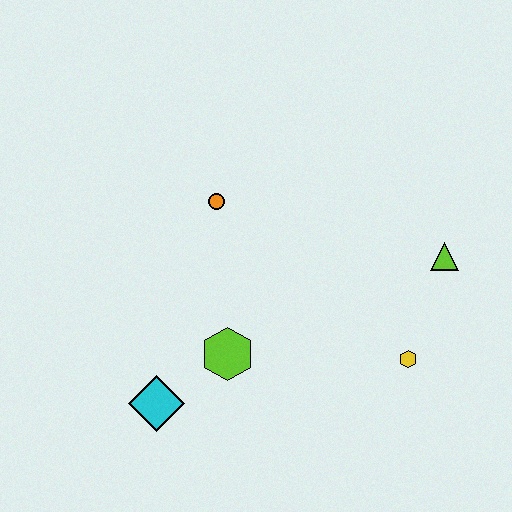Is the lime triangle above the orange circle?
No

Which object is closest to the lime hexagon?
The cyan diamond is closest to the lime hexagon.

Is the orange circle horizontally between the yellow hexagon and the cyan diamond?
Yes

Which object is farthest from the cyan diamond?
The lime triangle is farthest from the cyan diamond.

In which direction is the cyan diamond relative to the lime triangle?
The cyan diamond is to the left of the lime triangle.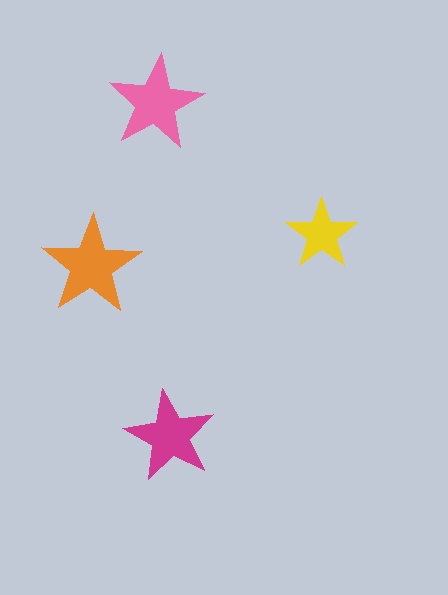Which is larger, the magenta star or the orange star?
The orange one.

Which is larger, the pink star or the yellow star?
The pink one.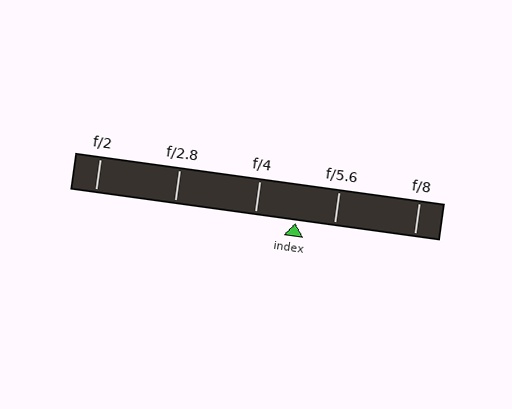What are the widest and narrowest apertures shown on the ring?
The widest aperture shown is f/2 and the narrowest is f/8.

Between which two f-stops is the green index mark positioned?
The index mark is between f/4 and f/5.6.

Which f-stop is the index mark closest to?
The index mark is closest to f/5.6.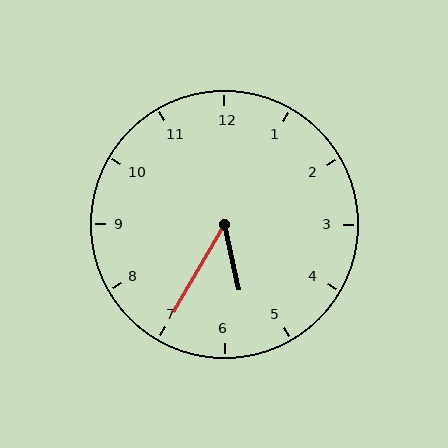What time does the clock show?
5:35.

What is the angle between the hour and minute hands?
Approximately 42 degrees.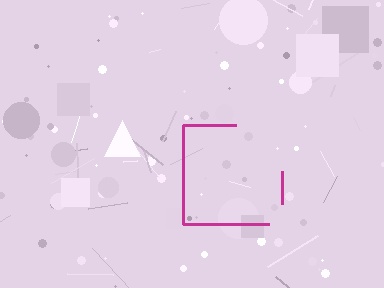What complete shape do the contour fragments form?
The contour fragments form a square.